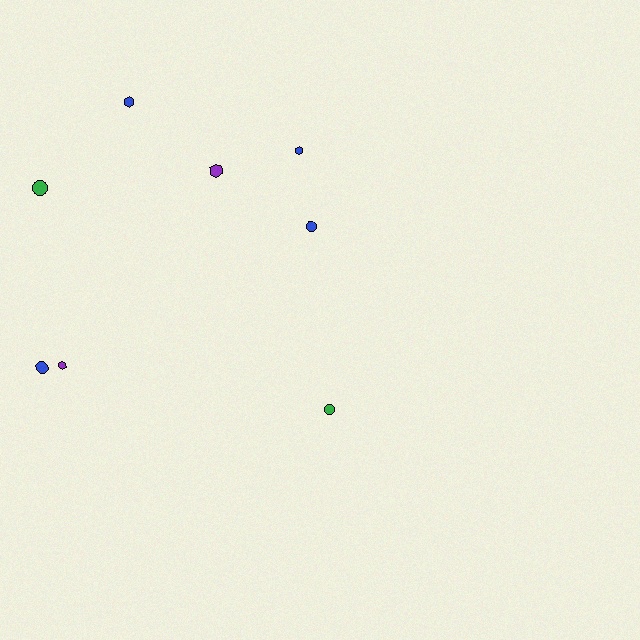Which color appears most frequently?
Blue, with 4 objects.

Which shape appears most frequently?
Circle, with 4 objects.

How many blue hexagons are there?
There are 2 blue hexagons.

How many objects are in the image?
There are 8 objects.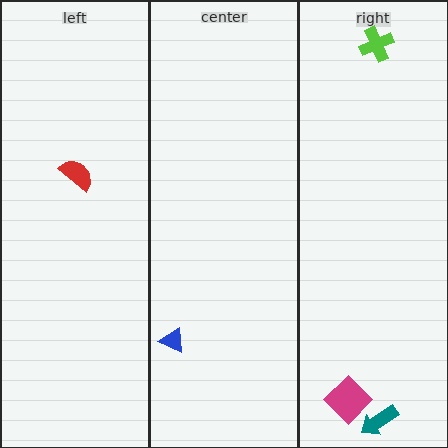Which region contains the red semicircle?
The left region.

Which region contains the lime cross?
The right region.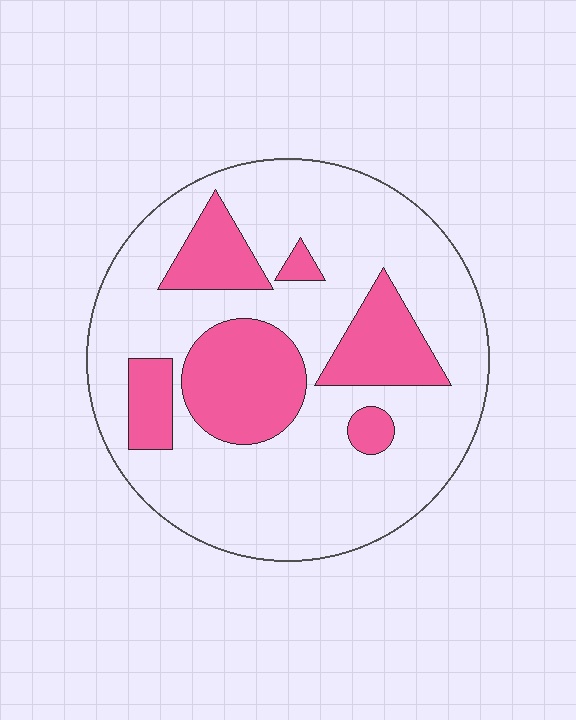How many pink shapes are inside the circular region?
6.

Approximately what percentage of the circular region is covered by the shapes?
Approximately 25%.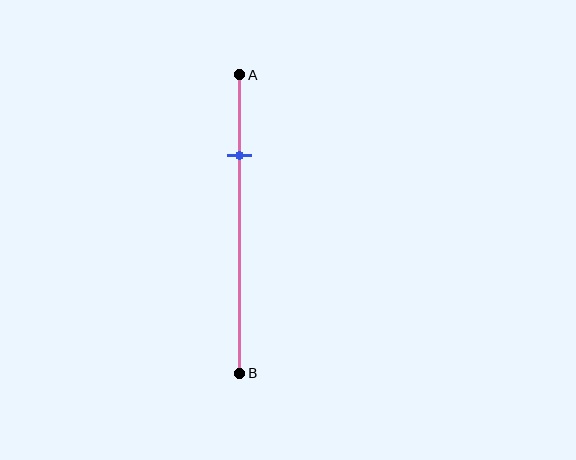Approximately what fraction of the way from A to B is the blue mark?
The blue mark is approximately 25% of the way from A to B.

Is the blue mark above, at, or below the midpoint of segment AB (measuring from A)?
The blue mark is above the midpoint of segment AB.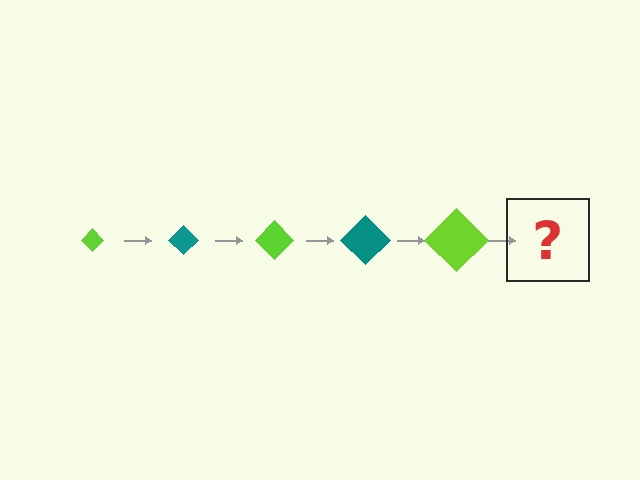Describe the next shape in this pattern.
It should be a teal diamond, larger than the previous one.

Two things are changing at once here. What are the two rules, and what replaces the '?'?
The two rules are that the diamond grows larger each step and the color cycles through lime and teal. The '?' should be a teal diamond, larger than the previous one.